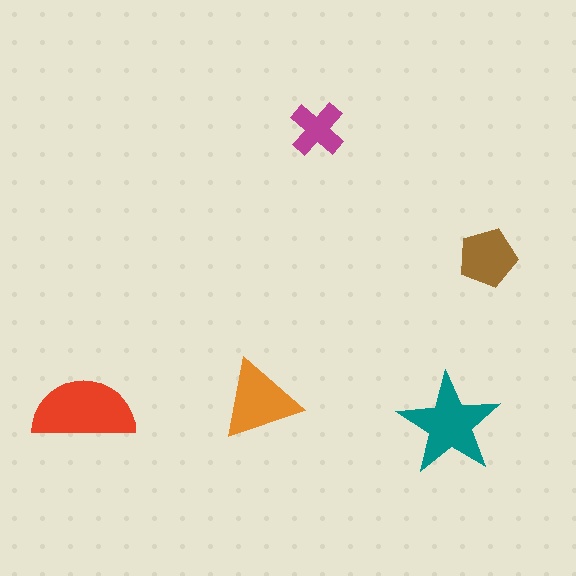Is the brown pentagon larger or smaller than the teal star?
Smaller.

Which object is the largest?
The red semicircle.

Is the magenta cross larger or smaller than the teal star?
Smaller.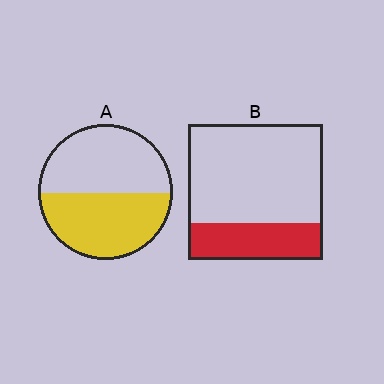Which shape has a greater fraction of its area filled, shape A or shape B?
Shape A.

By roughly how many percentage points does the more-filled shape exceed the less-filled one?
By roughly 20 percentage points (A over B).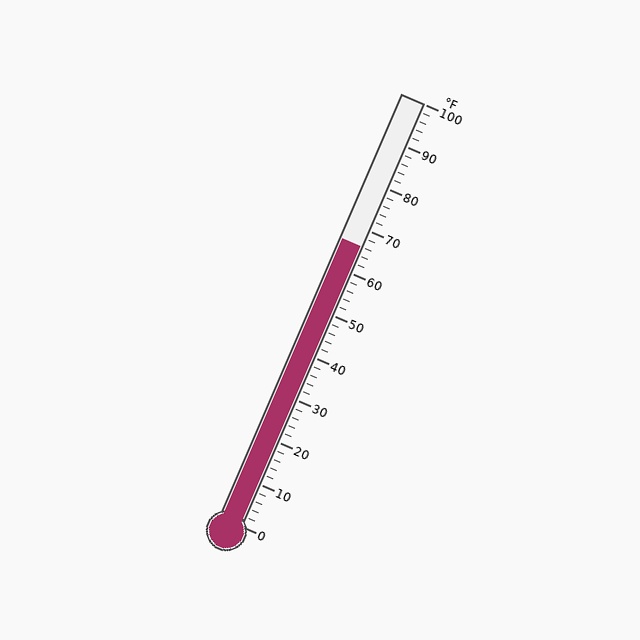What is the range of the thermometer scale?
The thermometer scale ranges from 0°F to 100°F.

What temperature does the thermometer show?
The thermometer shows approximately 66°F.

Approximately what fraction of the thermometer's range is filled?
The thermometer is filled to approximately 65% of its range.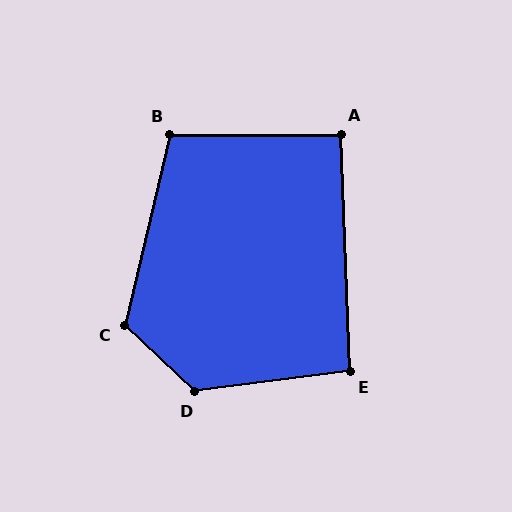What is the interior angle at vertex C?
Approximately 120 degrees (obtuse).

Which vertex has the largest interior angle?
D, at approximately 129 degrees.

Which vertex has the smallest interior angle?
A, at approximately 92 degrees.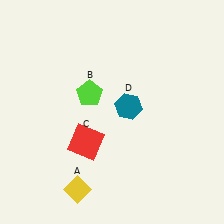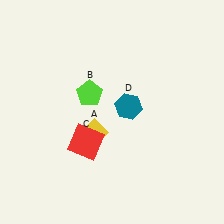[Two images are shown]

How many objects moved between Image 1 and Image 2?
1 object moved between the two images.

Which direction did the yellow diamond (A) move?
The yellow diamond (A) moved up.